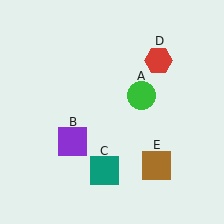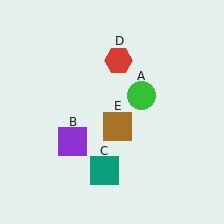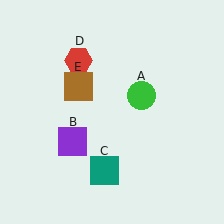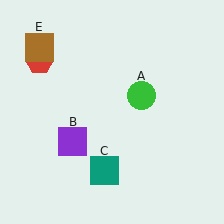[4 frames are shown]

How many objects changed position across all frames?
2 objects changed position: red hexagon (object D), brown square (object E).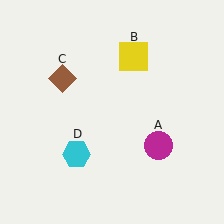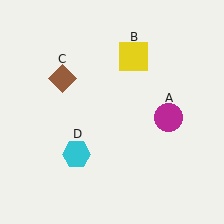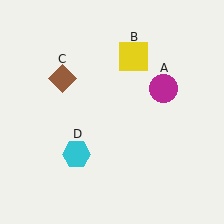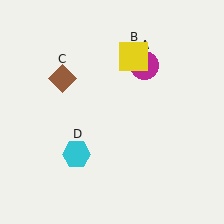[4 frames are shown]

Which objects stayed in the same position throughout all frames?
Yellow square (object B) and brown diamond (object C) and cyan hexagon (object D) remained stationary.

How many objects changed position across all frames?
1 object changed position: magenta circle (object A).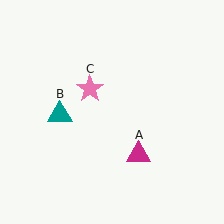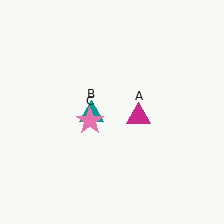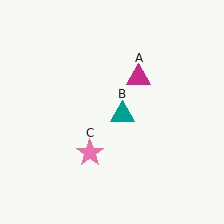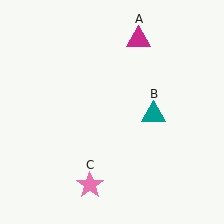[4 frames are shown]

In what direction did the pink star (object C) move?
The pink star (object C) moved down.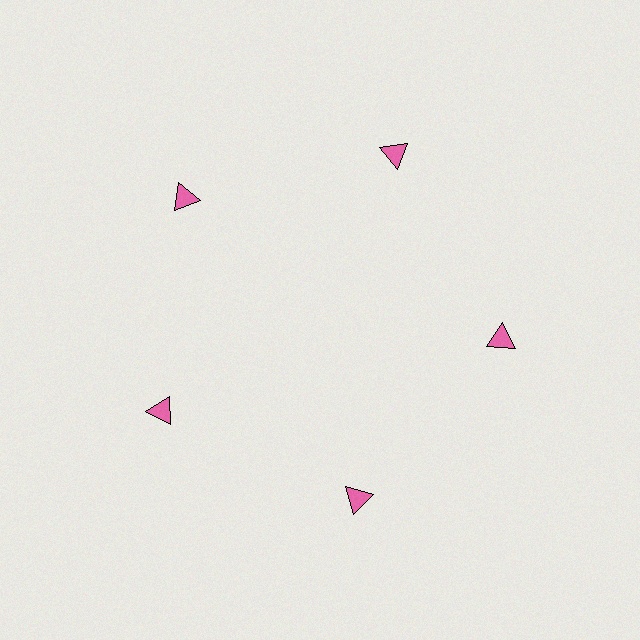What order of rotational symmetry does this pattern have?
This pattern has 5-fold rotational symmetry.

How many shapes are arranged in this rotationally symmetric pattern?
There are 5 shapes, arranged in 5 groups of 1.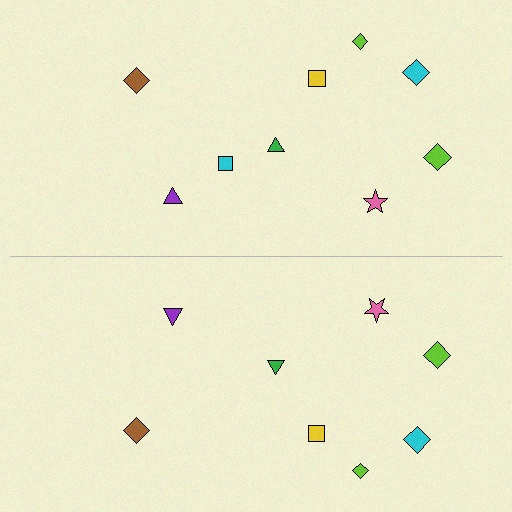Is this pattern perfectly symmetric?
No, the pattern is not perfectly symmetric. A cyan square is missing from the bottom side.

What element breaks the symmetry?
A cyan square is missing from the bottom side.